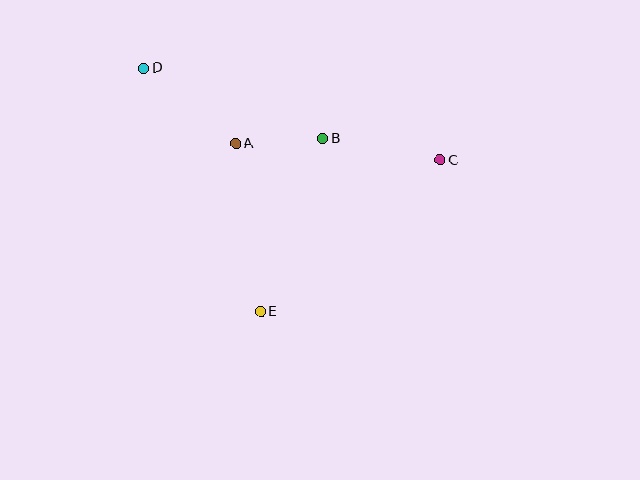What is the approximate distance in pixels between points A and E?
The distance between A and E is approximately 170 pixels.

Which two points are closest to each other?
Points A and B are closest to each other.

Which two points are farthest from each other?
Points C and D are farthest from each other.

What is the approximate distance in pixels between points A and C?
The distance between A and C is approximately 205 pixels.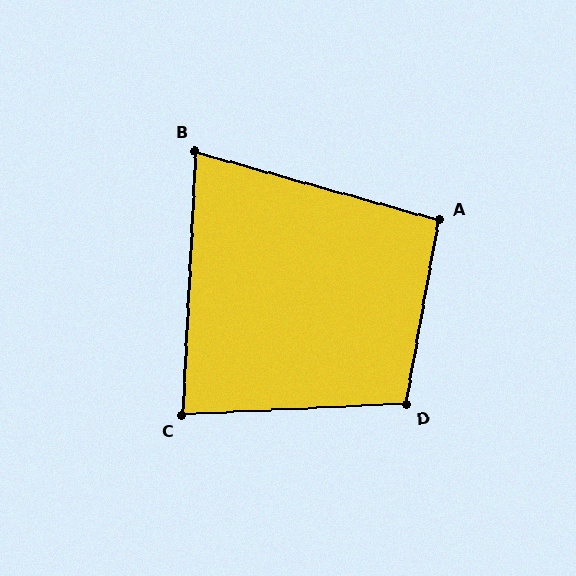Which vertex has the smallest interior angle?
B, at approximately 77 degrees.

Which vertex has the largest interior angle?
D, at approximately 103 degrees.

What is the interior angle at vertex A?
Approximately 96 degrees (obtuse).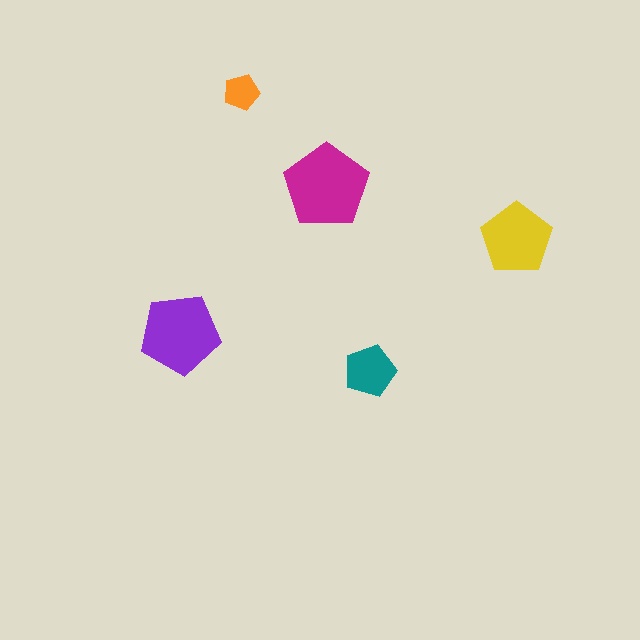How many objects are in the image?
There are 5 objects in the image.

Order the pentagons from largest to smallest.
the magenta one, the purple one, the yellow one, the teal one, the orange one.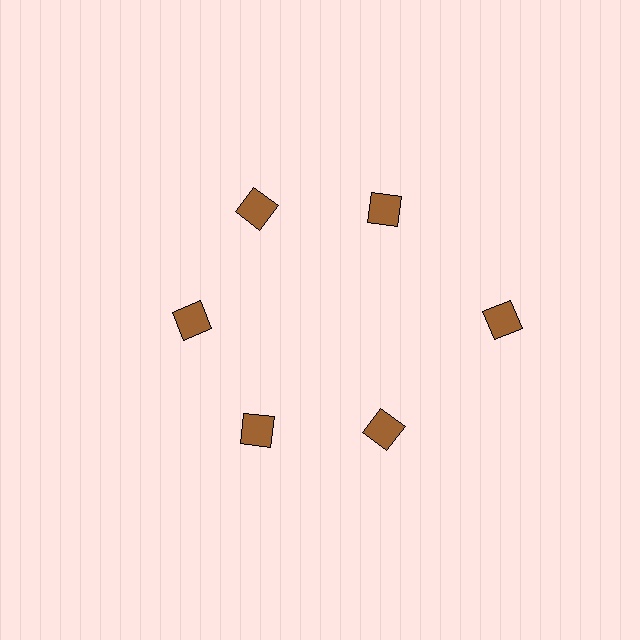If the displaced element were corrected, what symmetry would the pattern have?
It would have 6-fold rotational symmetry — the pattern would map onto itself every 60 degrees.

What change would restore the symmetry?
The symmetry would be restored by moving it inward, back onto the ring so that all 6 diamonds sit at equal angles and equal distance from the center.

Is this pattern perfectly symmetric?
No. The 6 brown diamonds are arranged in a ring, but one element near the 3 o'clock position is pushed outward from the center, breaking the 6-fold rotational symmetry.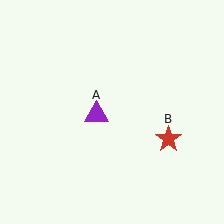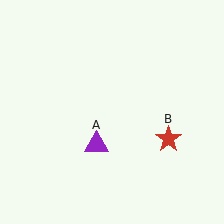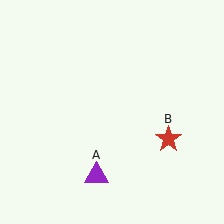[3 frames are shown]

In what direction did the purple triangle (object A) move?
The purple triangle (object A) moved down.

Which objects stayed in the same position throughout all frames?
Red star (object B) remained stationary.